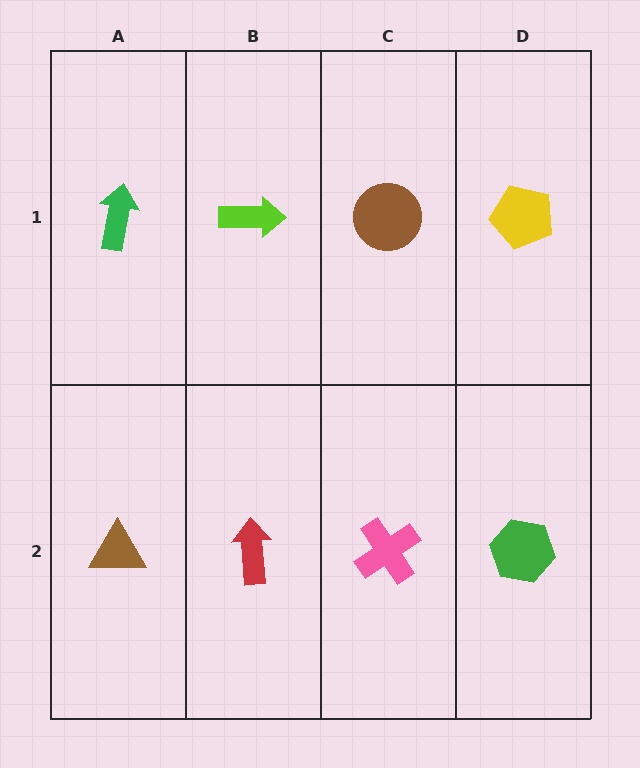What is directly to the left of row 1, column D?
A brown circle.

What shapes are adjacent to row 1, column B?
A red arrow (row 2, column B), a green arrow (row 1, column A), a brown circle (row 1, column C).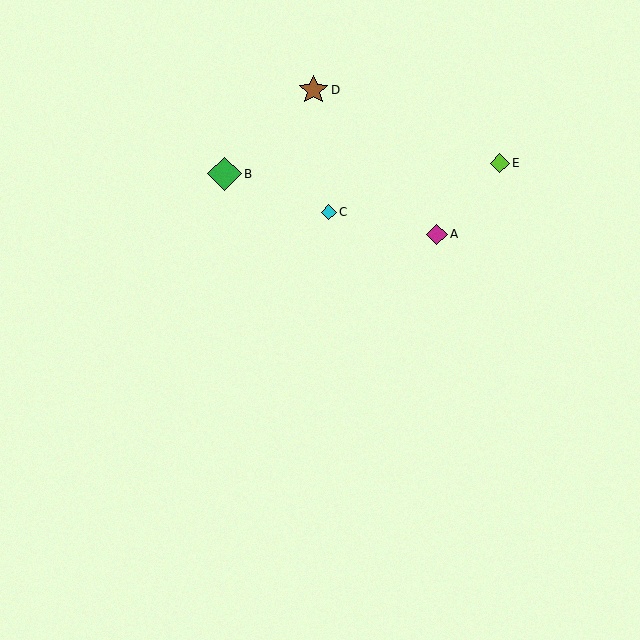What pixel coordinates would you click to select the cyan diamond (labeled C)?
Click at (329, 212) to select the cyan diamond C.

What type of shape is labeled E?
Shape E is a lime diamond.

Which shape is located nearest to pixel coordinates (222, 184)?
The green diamond (labeled B) at (225, 174) is nearest to that location.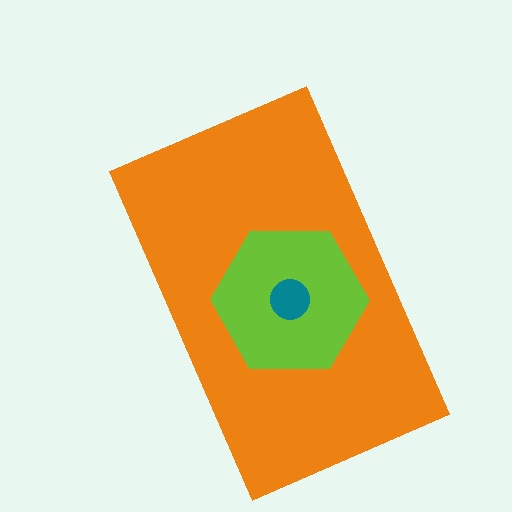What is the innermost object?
The teal circle.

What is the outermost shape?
The orange rectangle.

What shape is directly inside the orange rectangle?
The lime hexagon.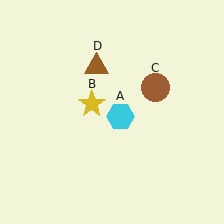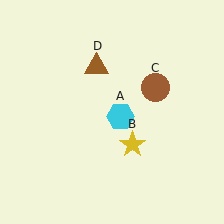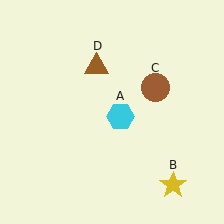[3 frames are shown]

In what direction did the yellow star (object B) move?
The yellow star (object B) moved down and to the right.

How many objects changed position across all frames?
1 object changed position: yellow star (object B).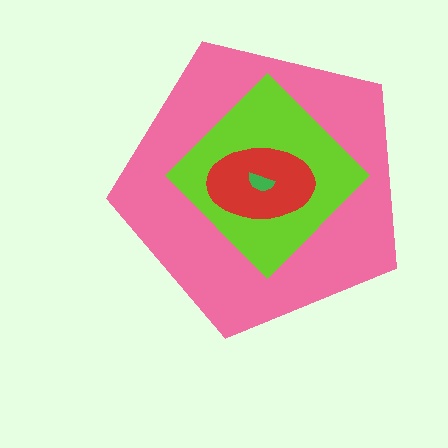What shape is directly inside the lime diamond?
The red ellipse.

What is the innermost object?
The green semicircle.